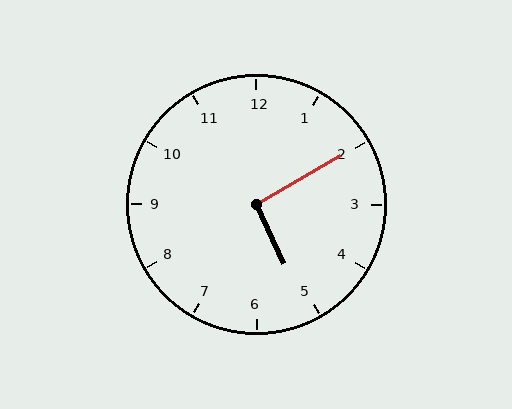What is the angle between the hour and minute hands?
Approximately 95 degrees.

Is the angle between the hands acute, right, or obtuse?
It is right.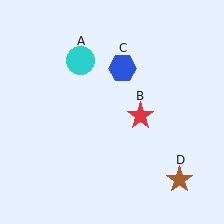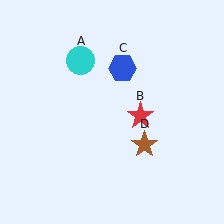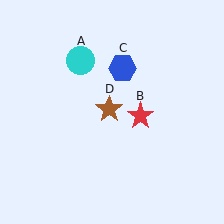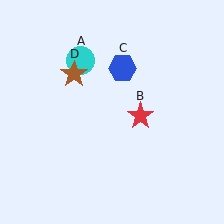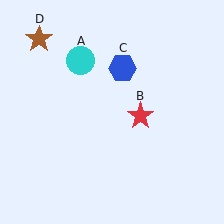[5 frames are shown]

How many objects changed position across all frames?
1 object changed position: brown star (object D).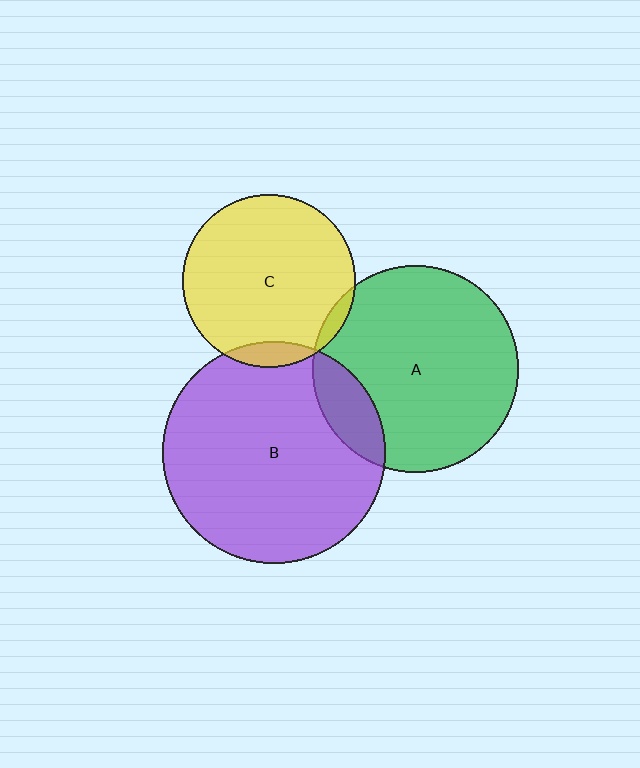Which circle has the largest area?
Circle B (purple).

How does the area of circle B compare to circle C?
Approximately 1.7 times.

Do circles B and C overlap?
Yes.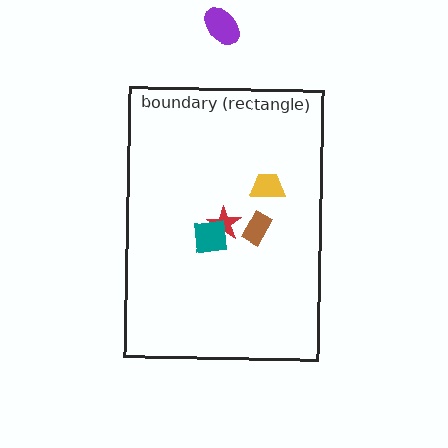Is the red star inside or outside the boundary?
Inside.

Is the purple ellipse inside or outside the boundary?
Outside.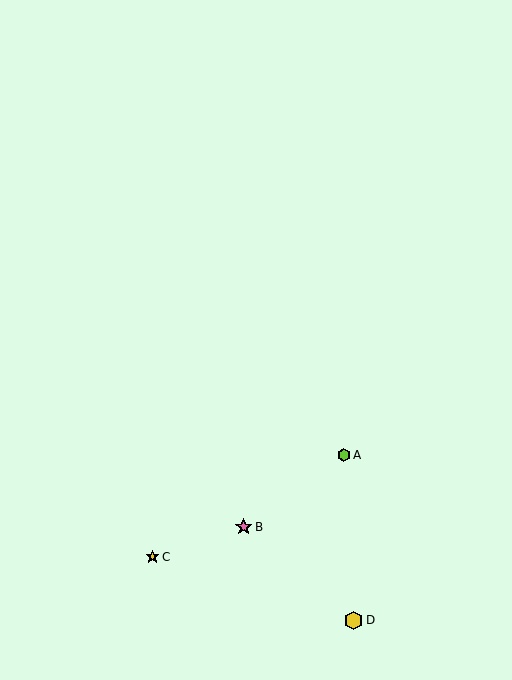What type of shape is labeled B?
Shape B is a pink star.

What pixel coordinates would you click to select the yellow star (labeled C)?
Click at (152, 557) to select the yellow star C.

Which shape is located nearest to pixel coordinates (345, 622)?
The yellow hexagon (labeled D) at (354, 620) is nearest to that location.